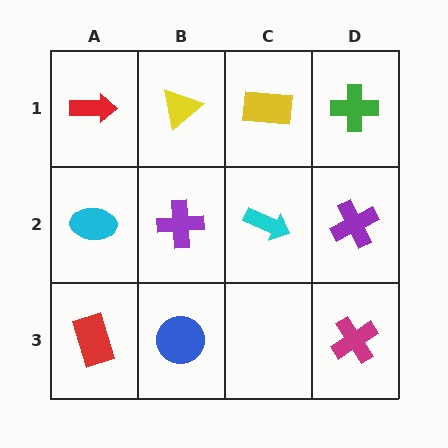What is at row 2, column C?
A cyan arrow.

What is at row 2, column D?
A purple cross.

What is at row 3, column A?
A red rectangle.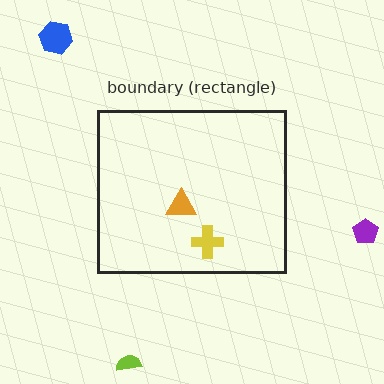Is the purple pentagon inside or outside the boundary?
Outside.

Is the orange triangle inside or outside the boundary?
Inside.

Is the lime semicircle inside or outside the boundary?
Outside.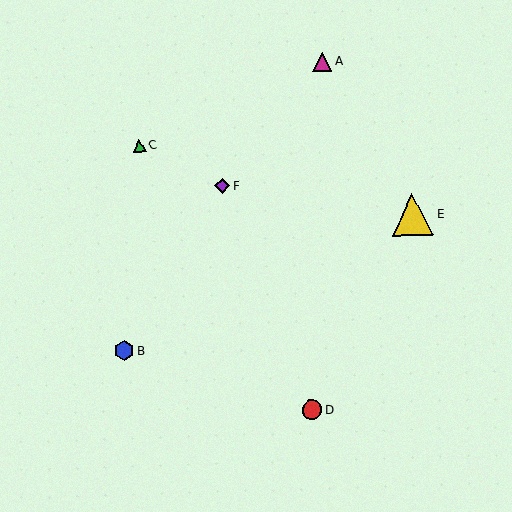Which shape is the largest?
The yellow triangle (labeled E) is the largest.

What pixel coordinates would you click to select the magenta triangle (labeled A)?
Click at (322, 62) to select the magenta triangle A.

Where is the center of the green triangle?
The center of the green triangle is at (139, 146).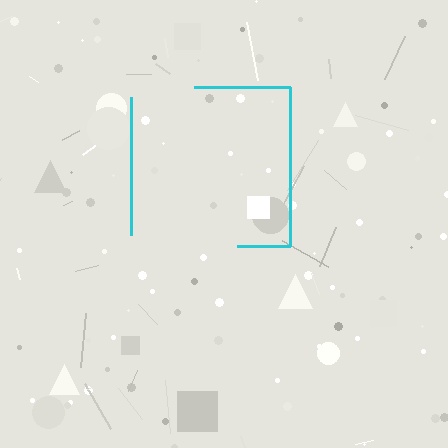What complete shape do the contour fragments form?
The contour fragments form a square.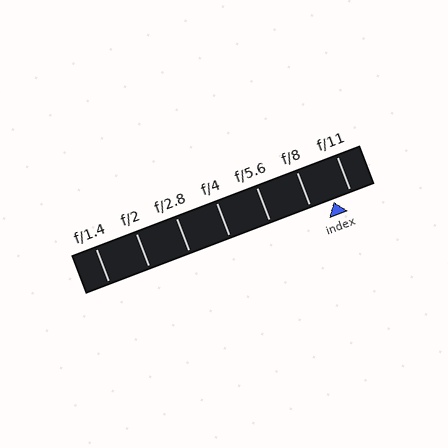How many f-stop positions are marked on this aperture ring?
There are 7 f-stop positions marked.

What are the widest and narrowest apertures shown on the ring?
The widest aperture shown is f/1.4 and the narrowest is f/11.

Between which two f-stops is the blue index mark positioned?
The index mark is between f/8 and f/11.